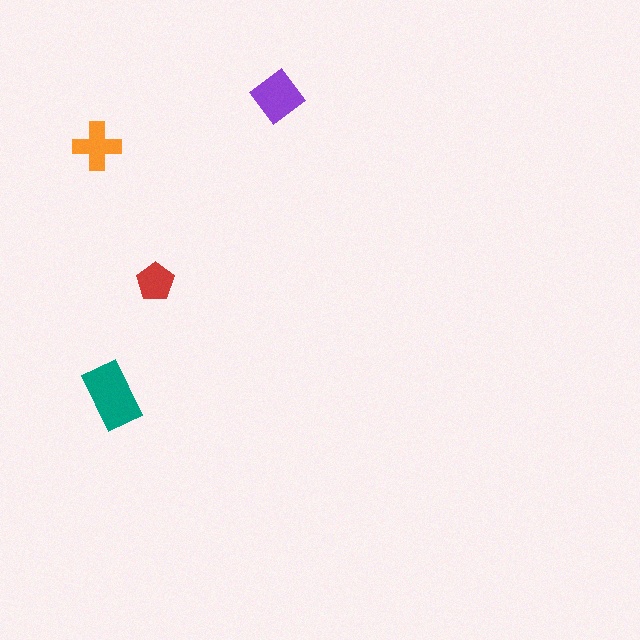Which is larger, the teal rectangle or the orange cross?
The teal rectangle.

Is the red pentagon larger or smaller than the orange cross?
Smaller.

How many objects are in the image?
There are 4 objects in the image.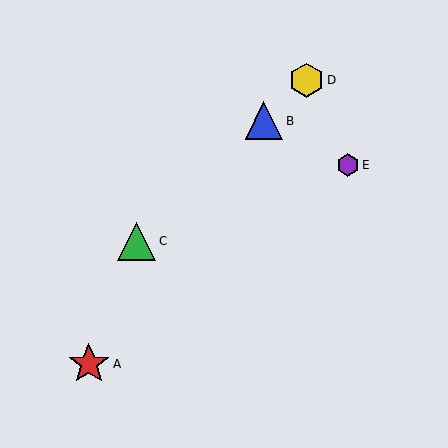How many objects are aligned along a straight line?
3 objects (B, C, D) are aligned along a straight line.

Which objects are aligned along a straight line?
Objects B, C, D are aligned along a straight line.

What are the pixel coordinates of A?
Object A is at (89, 364).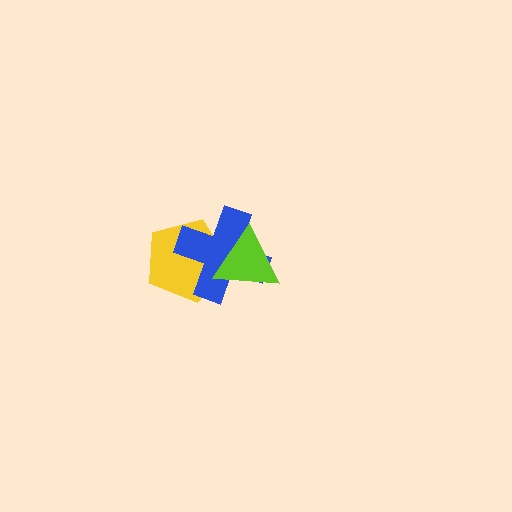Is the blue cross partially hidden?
Yes, it is partially covered by another shape.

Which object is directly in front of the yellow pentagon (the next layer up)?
The blue cross is directly in front of the yellow pentagon.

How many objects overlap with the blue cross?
2 objects overlap with the blue cross.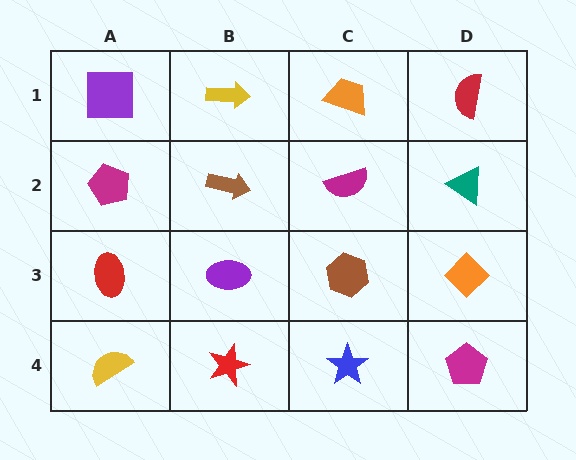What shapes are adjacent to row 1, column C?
A magenta semicircle (row 2, column C), a yellow arrow (row 1, column B), a red semicircle (row 1, column D).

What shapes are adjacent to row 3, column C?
A magenta semicircle (row 2, column C), a blue star (row 4, column C), a purple ellipse (row 3, column B), an orange diamond (row 3, column D).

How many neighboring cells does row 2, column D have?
3.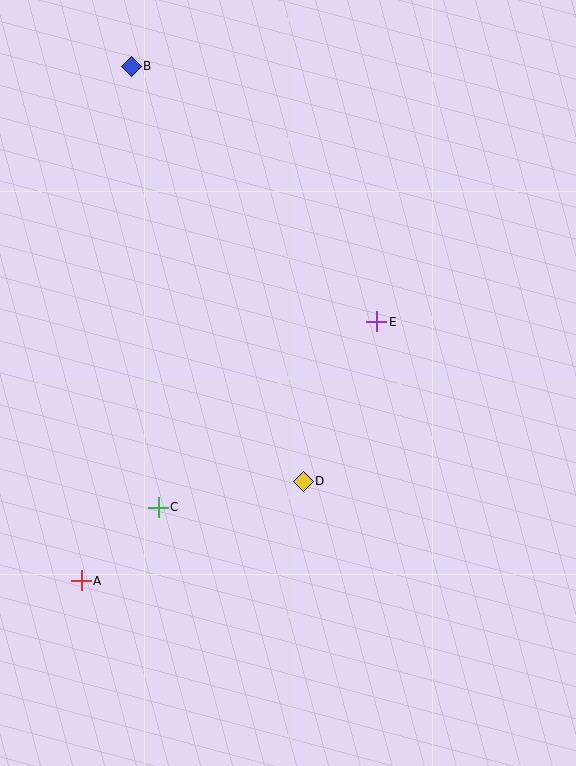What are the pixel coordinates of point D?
Point D is at (303, 481).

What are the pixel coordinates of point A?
Point A is at (81, 581).